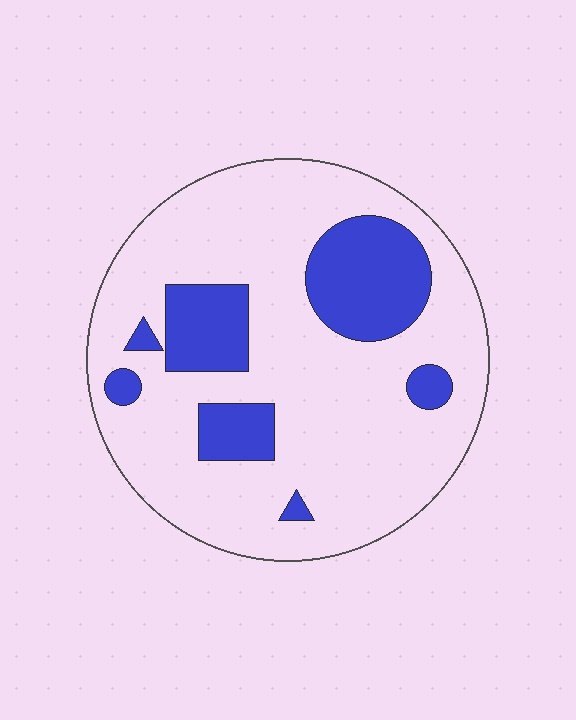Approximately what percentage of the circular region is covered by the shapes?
Approximately 20%.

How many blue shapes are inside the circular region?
7.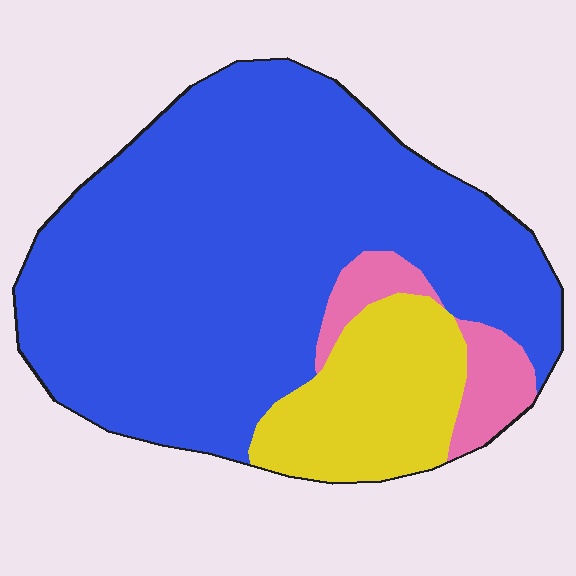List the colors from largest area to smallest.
From largest to smallest: blue, yellow, pink.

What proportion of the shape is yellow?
Yellow takes up about one sixth (1/6) of the shape.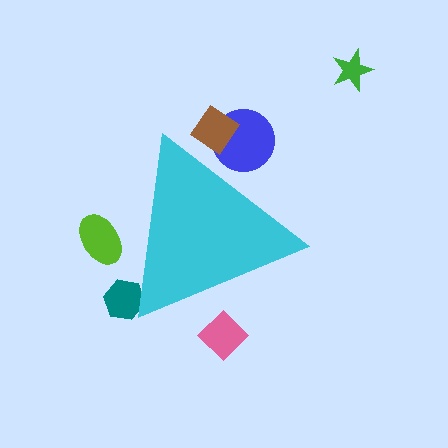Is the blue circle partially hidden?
Yes, the blue circle is partially hidden behind the cyan triangle.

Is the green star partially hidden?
No, the green star is fully visible.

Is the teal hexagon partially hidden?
Yes, the teal hexagon is partially hidden behind the cyan triangle.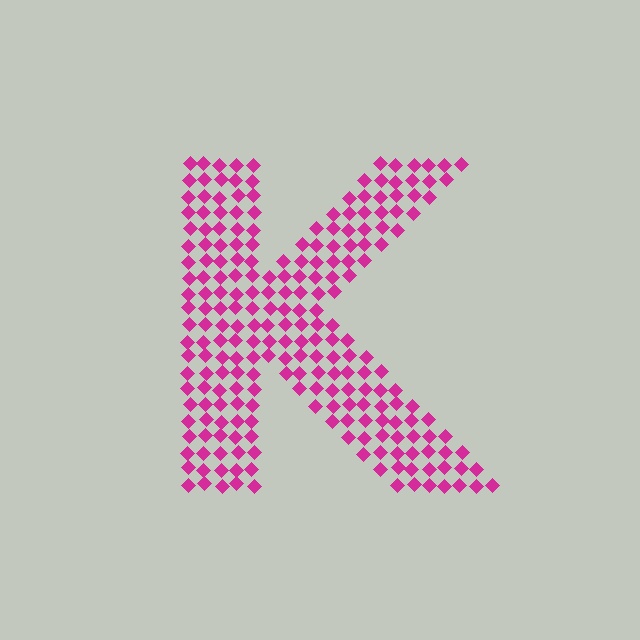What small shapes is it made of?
It is made of small diamonds.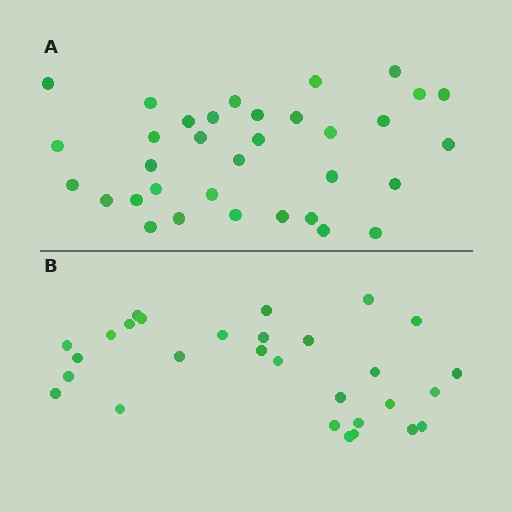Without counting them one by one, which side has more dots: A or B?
Region A (the top region) has more dots.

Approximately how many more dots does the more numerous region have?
Region A has about 5 more dots than region B.